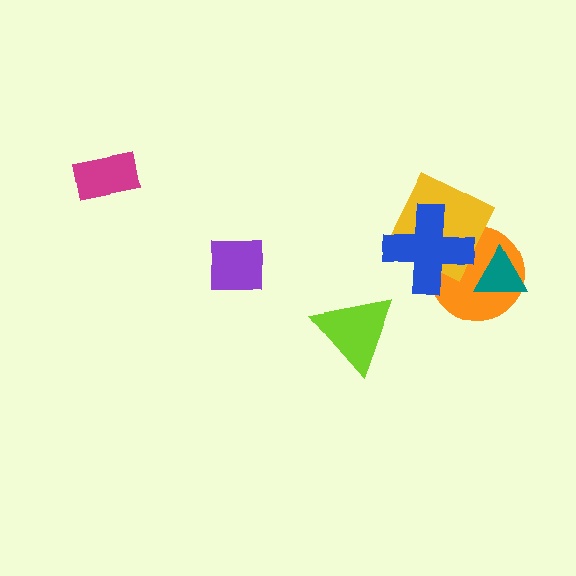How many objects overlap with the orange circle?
3 objects overlap with the orange circle.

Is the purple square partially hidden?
No, no other shape covers it.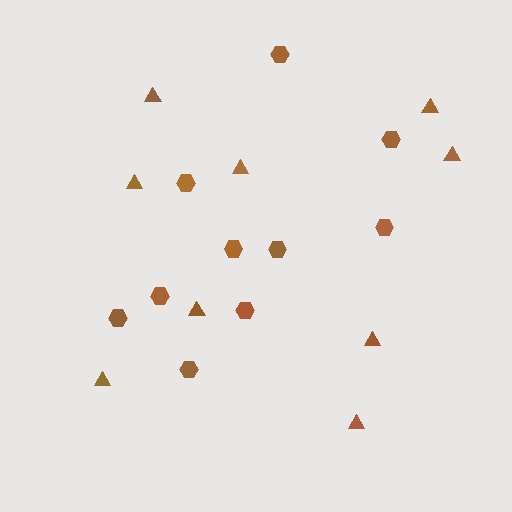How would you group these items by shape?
There are 2 groups: one group of triangles (9) and one group of hexagons (10).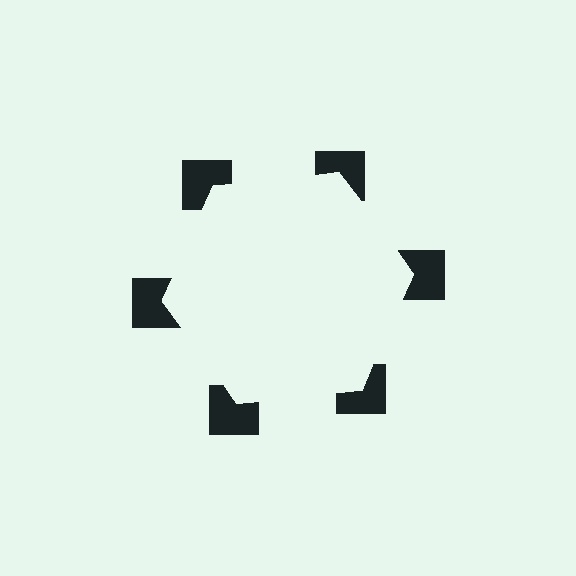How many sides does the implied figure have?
6 sides.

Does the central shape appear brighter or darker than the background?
It typically appears slightly brighter than the background, even though no actual brightness change is drawn.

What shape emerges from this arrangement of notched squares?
An illusory hexagon — its edges are inferred from the aligned wedge cuts in the notched squares, not physically drawn.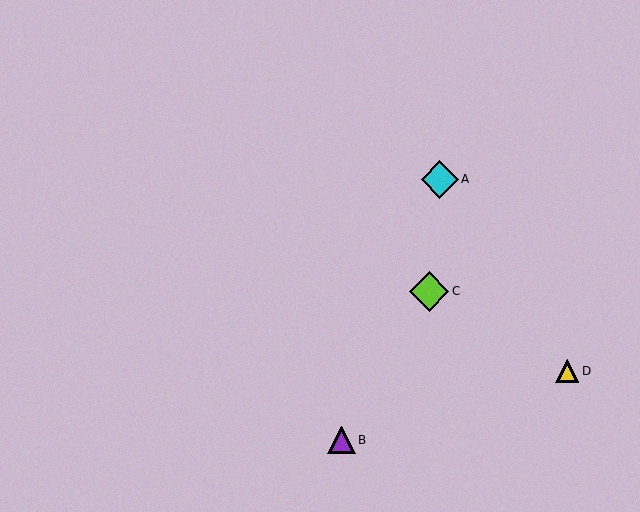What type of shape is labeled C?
Shape C is a lime diamond.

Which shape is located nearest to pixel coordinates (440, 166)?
The cyan diamond (labeled A) at (440, 179) is nearest to that location.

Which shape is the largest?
The lime diamond (labeled C) is the largest.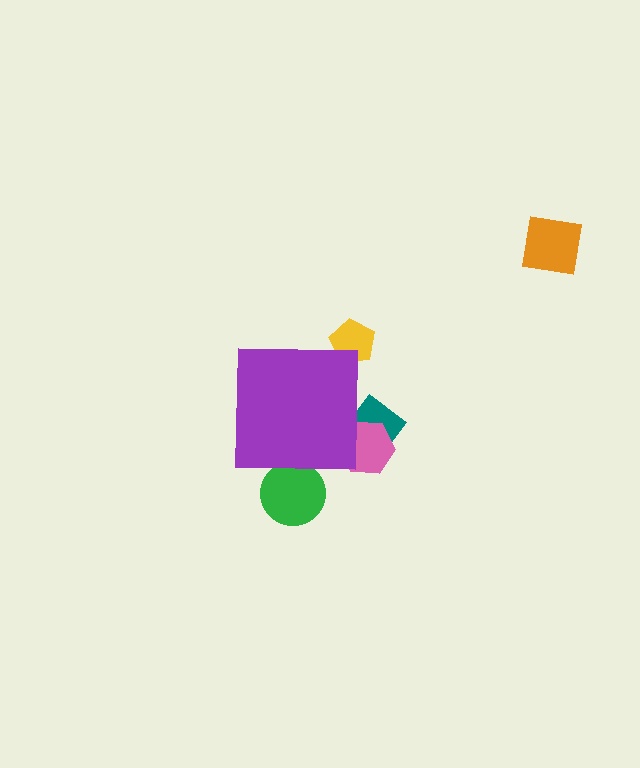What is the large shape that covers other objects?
A purple square.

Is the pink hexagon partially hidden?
Yes, the pink hexagon is partially hidden behind the purple square.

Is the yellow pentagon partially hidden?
Yes, the yellow pentagon is partially hidden behind the purple square.